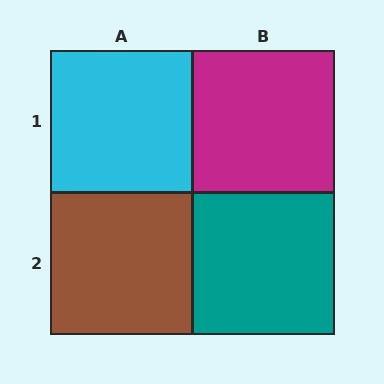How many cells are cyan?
1 cell is cyan.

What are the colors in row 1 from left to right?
Cyan, magenta.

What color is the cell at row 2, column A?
Brown.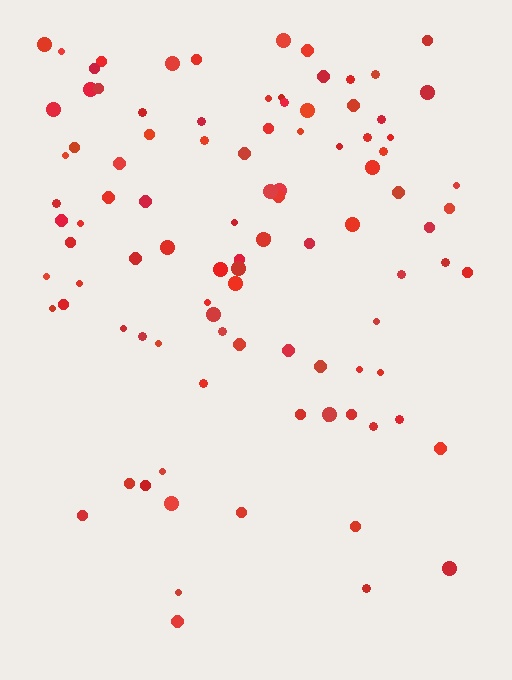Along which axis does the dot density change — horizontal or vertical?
Vertical.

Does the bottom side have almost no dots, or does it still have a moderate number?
Still a moderate number, just noticeably fewer than the top.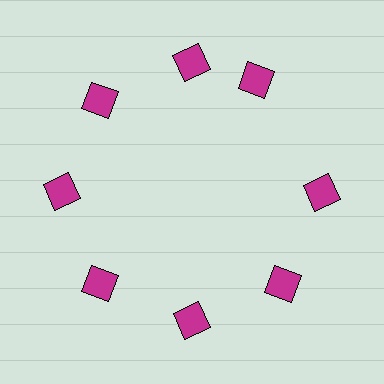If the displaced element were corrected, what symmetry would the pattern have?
It would have 8-fold rotational symmetry — the pattern would map onto itself every 45 degrees.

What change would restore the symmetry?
The symmetry would be restored by rotating it back into even spacing with its neighbors so that all 8 squares sit at equal angles and equal distance from the center.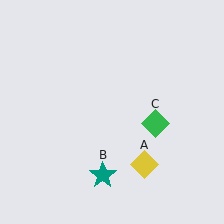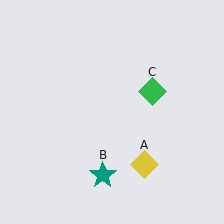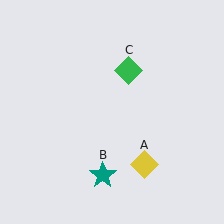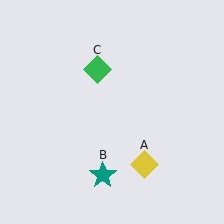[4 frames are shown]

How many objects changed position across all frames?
1 object changed position: green diamond (object C).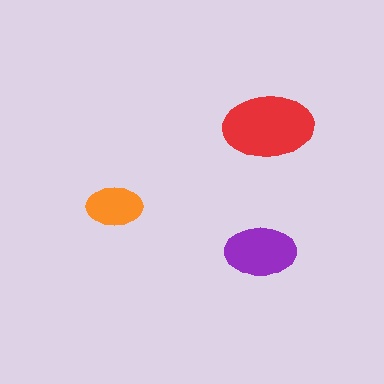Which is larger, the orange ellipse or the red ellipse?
The red one.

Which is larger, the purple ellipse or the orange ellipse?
The purple one.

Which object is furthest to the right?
The red ellipse is rightmost.